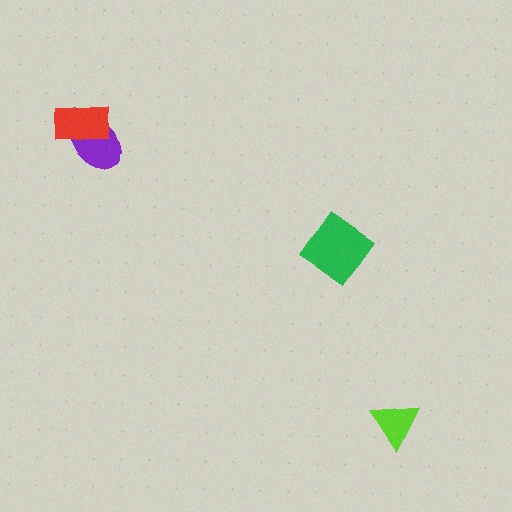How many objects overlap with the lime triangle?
0 objects overlap with the lime triangle.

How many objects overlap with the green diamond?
0 objects overlap with the green diamond.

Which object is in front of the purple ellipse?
The red rectangle is in front of the purple ellipse.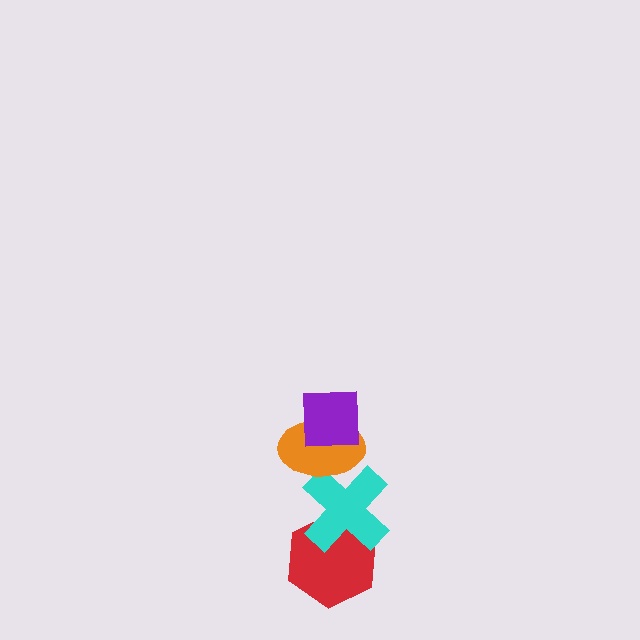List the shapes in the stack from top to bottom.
From top to bottom: the purple square, the orange ellipse, the cyan cross, the red hexagon.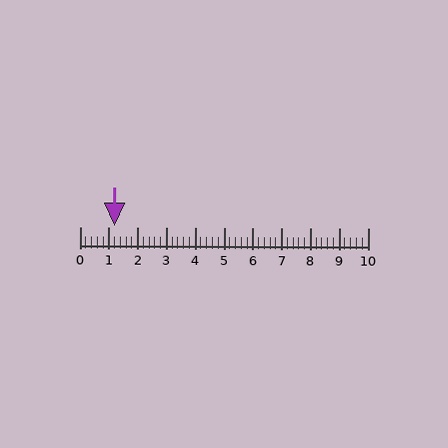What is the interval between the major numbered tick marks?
The major tick marks are spaced 1 units apart.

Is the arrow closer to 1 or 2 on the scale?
The arrow is closer to 1.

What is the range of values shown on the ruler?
The ruler shows values from 0 to 10.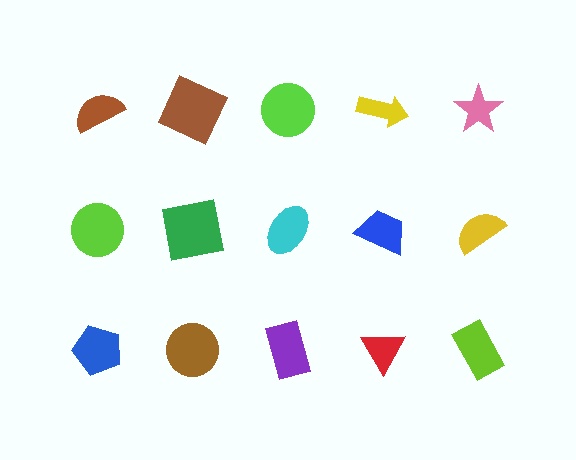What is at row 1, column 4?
A yellow arrow.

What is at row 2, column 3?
A cyan ellipse.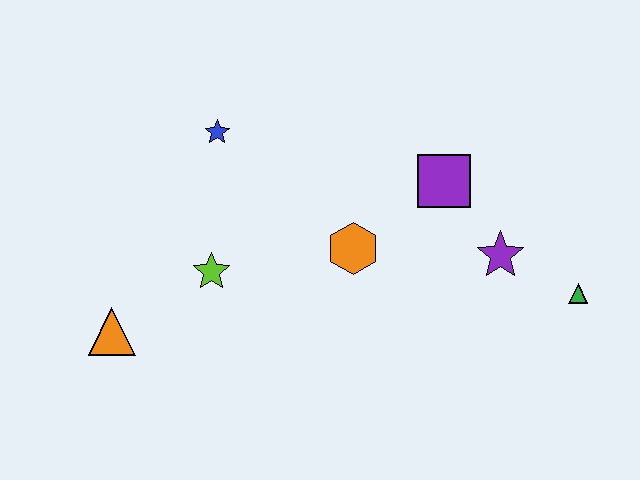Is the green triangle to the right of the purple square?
Yes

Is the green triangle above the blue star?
No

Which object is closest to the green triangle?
The purple star is closest to the green triangle.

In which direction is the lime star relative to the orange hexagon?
The lime star is to the left of the orange hexagon.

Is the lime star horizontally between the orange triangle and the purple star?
Yes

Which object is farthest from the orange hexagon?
The orange triangle is farthest from the orange hexagon.